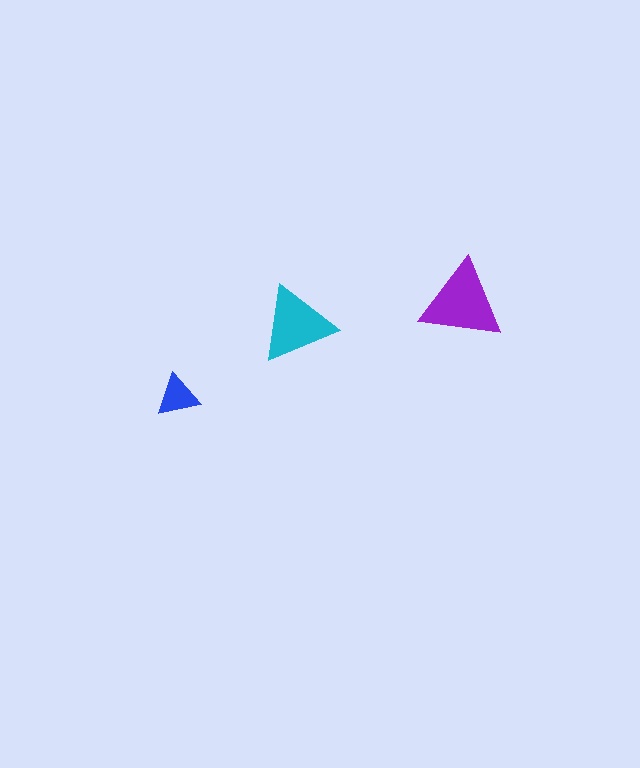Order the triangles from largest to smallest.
the purple one, the cyan one, the blue one.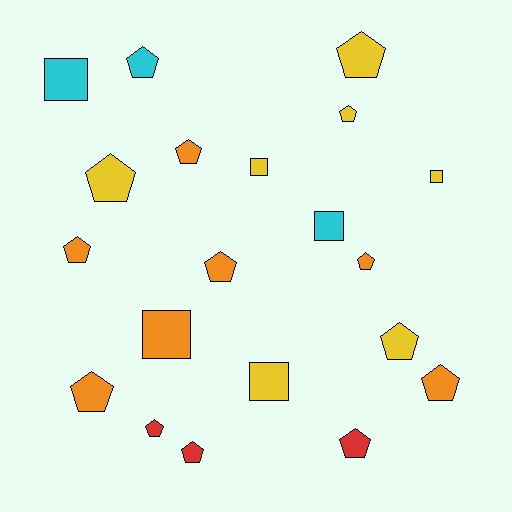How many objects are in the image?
There are 20 objects.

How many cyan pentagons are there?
There is 1 cyan pentagon.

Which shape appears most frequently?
Pentagon, with 14 objects.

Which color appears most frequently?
Yellow, with 7 objects.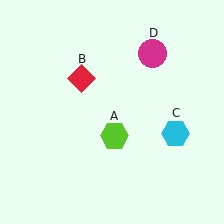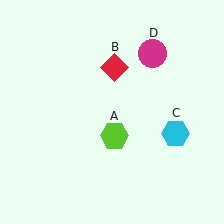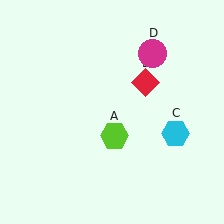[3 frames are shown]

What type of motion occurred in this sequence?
The red diamond (object B) rotated clockwise around the center of the scene.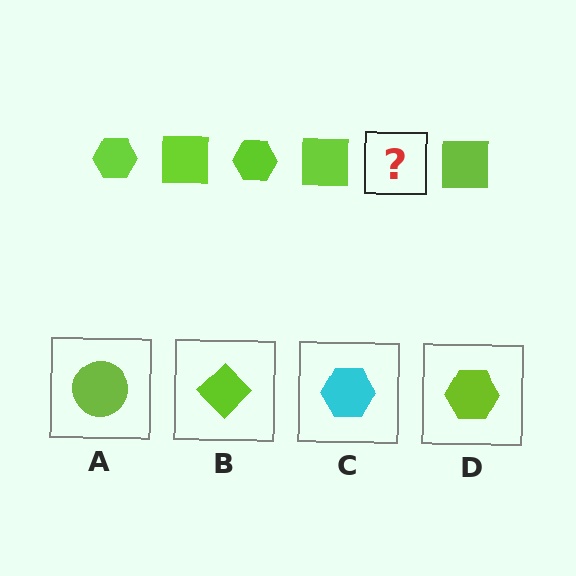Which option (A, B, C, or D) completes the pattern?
D.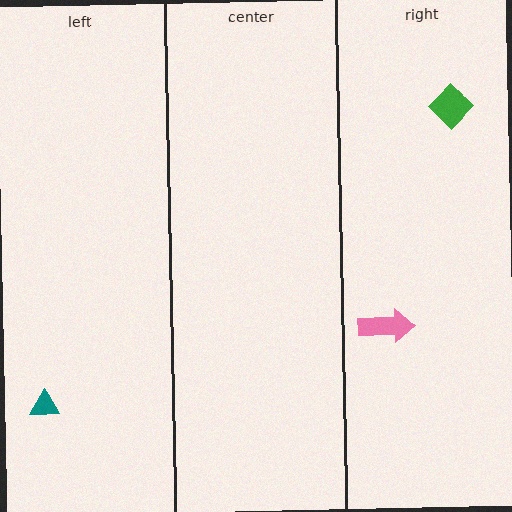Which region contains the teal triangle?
The left region.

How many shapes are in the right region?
2.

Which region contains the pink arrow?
The right region.